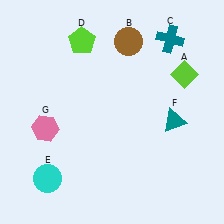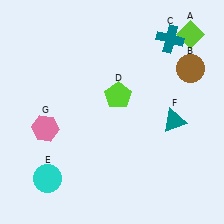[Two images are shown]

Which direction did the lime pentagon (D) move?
The lime pentagon (D) moved down.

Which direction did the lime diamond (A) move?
The lime diamond (A) moved up.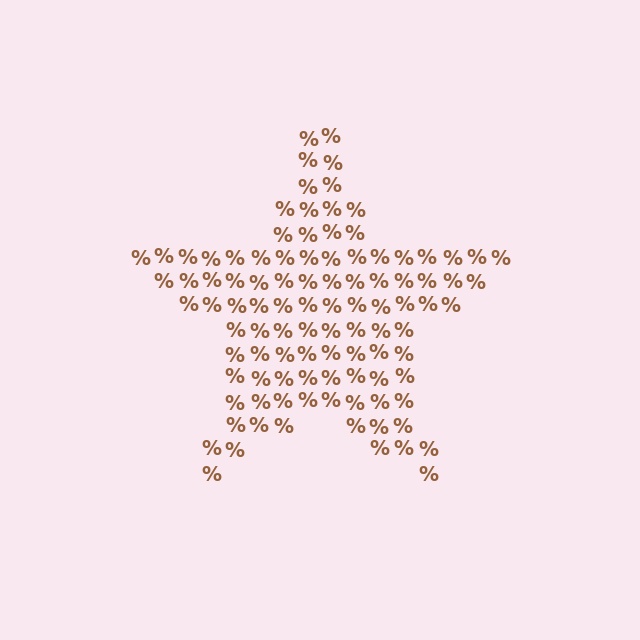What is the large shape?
The large shape is a star.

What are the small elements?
The small elements are percent signs.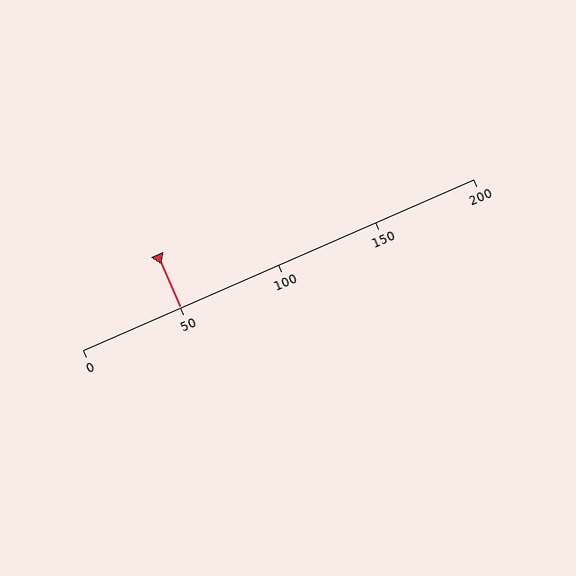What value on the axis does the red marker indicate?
The marker indicates approximately 50.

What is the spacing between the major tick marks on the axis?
The major ticks are spaced 50 apart.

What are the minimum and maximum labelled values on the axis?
The axis runs from 0 to 200.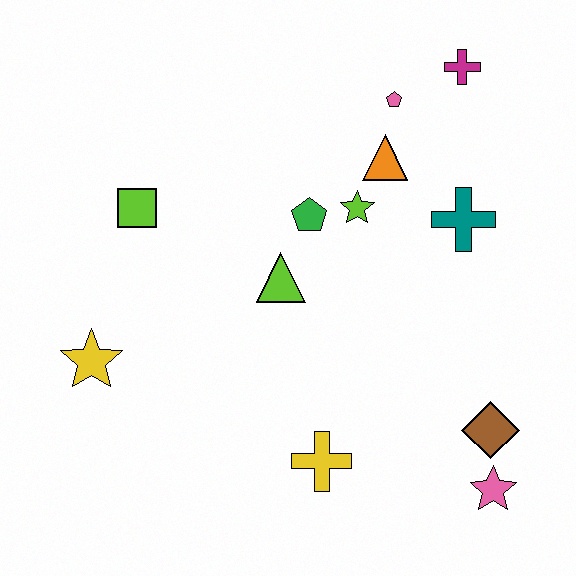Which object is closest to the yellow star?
The lime square is closest to the yellow star.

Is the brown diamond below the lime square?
Yes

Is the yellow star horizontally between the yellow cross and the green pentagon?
No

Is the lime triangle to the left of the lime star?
Yes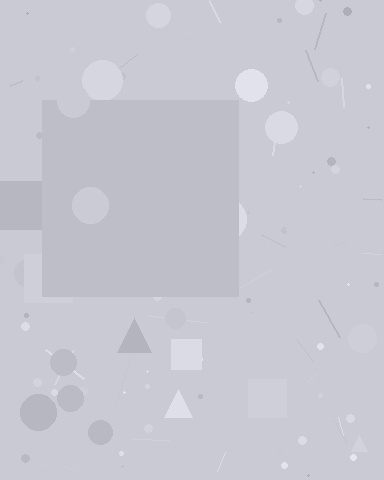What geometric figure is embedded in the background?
A square is embedded in the background.